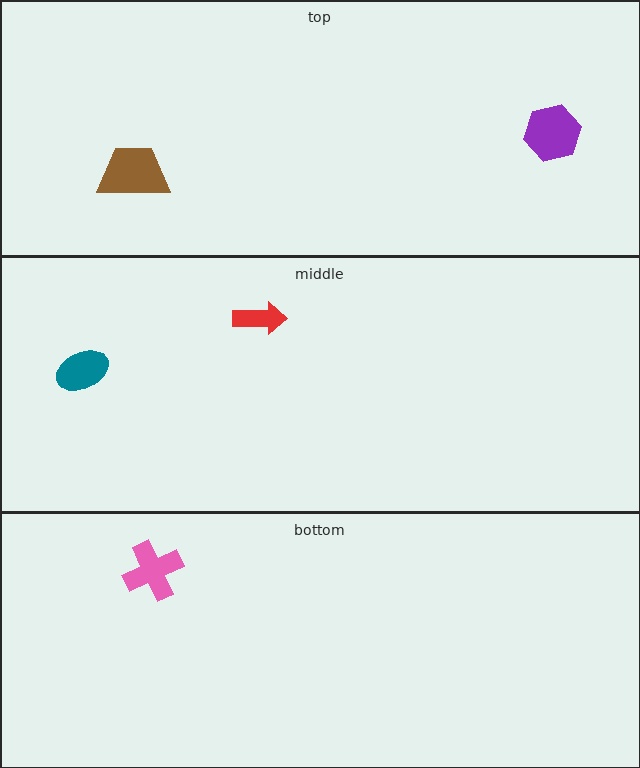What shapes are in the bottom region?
The pink cross.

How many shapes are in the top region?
2.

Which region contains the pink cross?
The bottom region.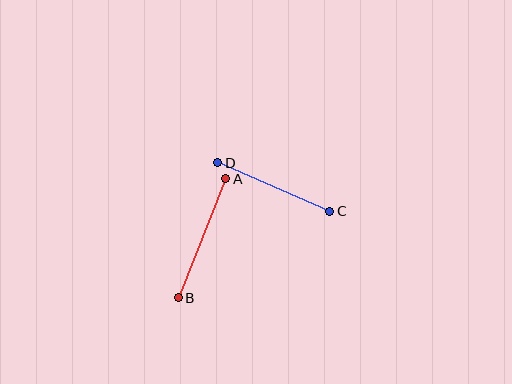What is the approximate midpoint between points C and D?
The midpoint is at approximately (274, 187) pixels.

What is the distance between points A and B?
The distance is approximately 128 pixels.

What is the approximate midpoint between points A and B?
The midpoint is at approximately (202, 238) pixels.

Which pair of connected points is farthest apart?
Points A and B are farthest apart.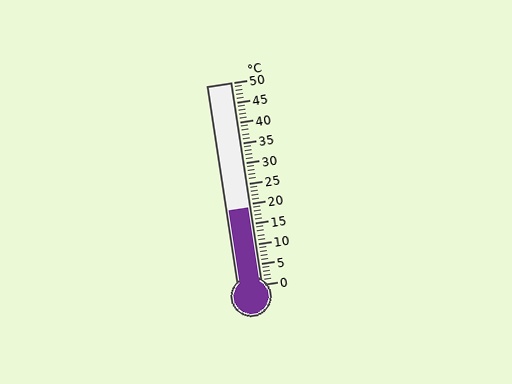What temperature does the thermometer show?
The thermometer shows approximately 19°C.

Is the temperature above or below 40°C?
The temperature is below 40°C.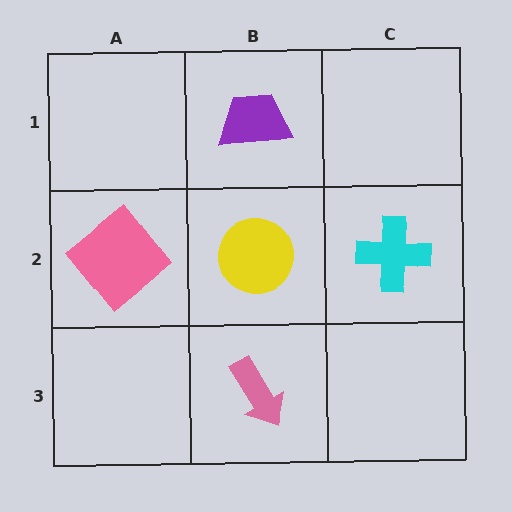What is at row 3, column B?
A pink arrow.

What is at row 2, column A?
A pink diamond.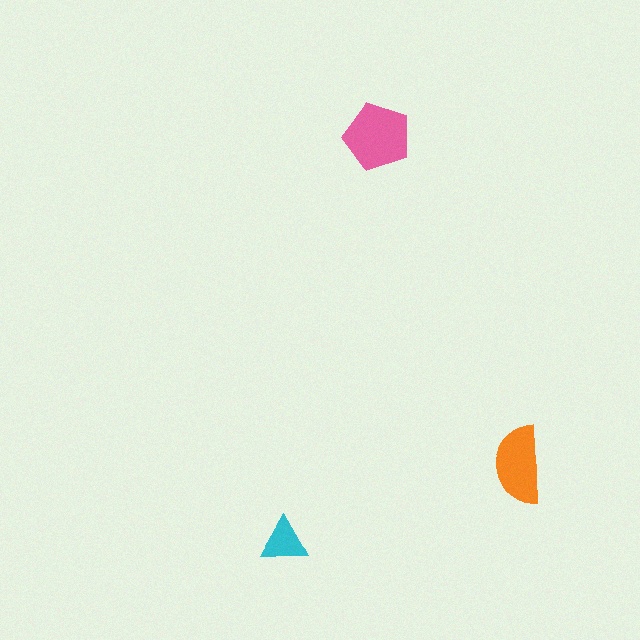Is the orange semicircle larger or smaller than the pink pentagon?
Smaller.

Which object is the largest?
The pink pentagon.